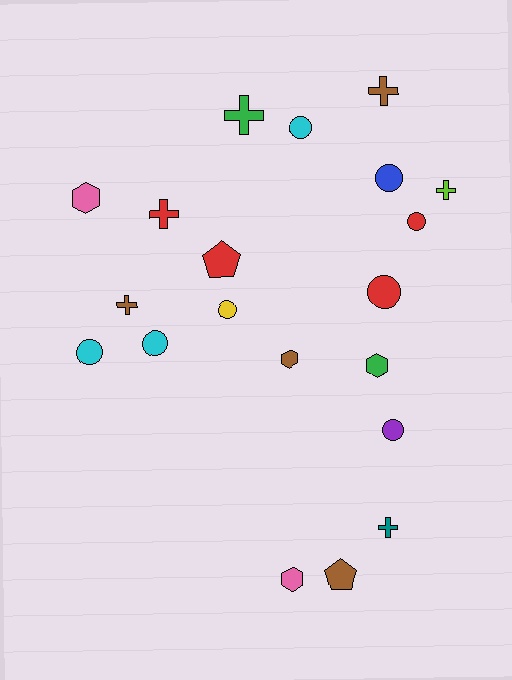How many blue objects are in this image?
There is 1 blue object.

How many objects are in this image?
There are 20 objects.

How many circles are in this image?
There are 8 circles.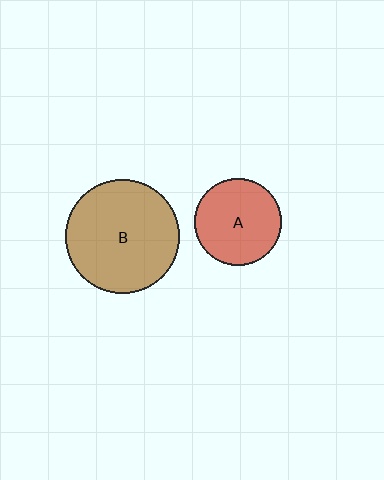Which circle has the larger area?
Circle B (brown).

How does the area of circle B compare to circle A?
Approximately 1.7 times.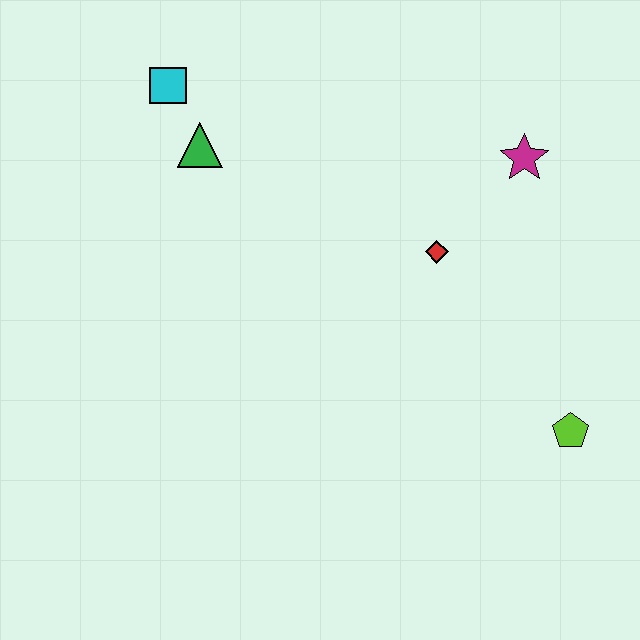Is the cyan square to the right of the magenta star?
No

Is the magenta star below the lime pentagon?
No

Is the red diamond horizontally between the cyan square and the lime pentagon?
Yes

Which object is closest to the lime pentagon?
The red diamond is closest to the lime pentagon.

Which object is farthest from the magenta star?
The cyan square is farthest from the magenta star.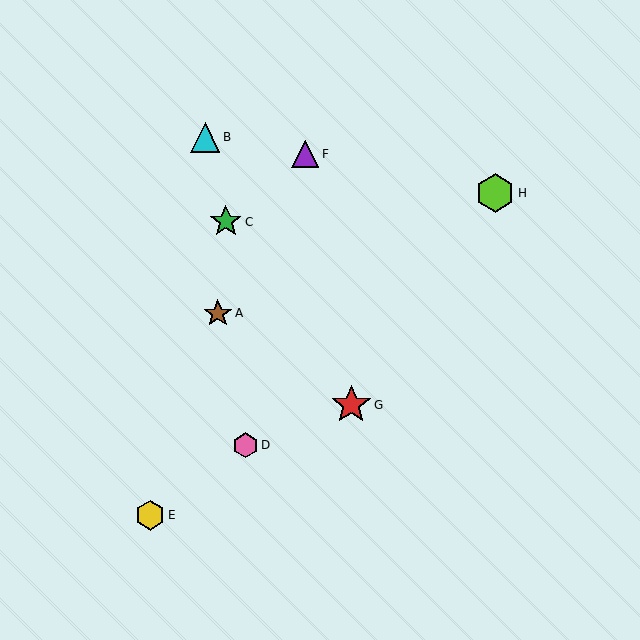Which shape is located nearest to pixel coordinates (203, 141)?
The cyan triangle (labeled B) at (205, 137) is nearest to that location.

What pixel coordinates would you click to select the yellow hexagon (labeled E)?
Click at (150, 515) to select the yellow hexagon E.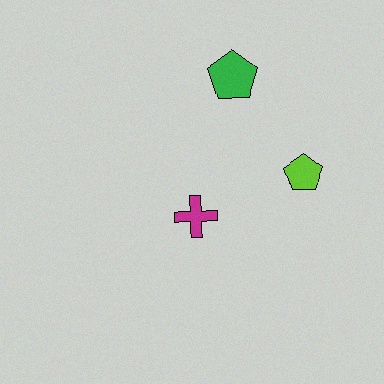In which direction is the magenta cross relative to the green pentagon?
The magenta cross is below the green pentagon.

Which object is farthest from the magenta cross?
The green pentagon is farthest from the magenta cross.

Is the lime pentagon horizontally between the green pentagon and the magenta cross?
No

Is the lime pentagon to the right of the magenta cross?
Yes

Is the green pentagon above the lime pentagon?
Yes